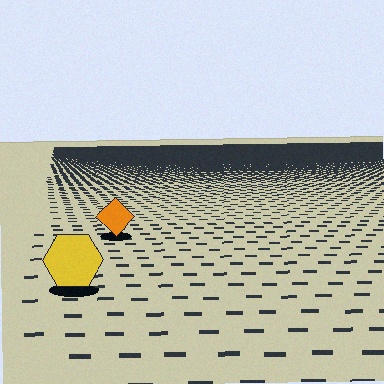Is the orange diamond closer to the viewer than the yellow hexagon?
No. The yellow hexagon is closer — you can tell from the texture gradient: the ground texture is coarser near it.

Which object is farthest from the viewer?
The orange diamond is farthest from the viewer. It appears smaller and the ground texture around it is denser.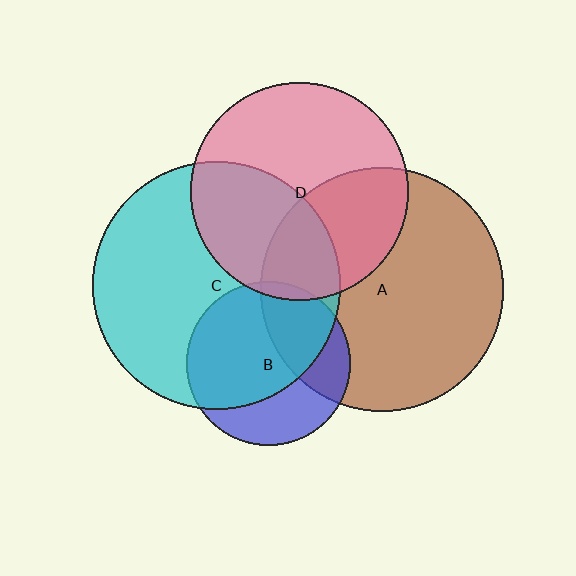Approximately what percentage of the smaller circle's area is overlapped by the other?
Approximately 65%.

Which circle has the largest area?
Circle C (cyan).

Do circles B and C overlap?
Yes.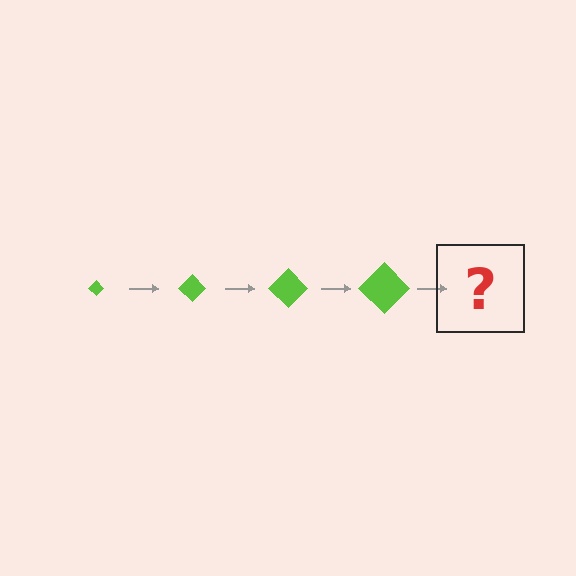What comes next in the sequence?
The next element should be a lime diamond, larger than the previous one.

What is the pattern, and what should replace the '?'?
The pattern is that the diamond gets progressively larger each step. The '?' should be a lime diamond, larger than the previous one.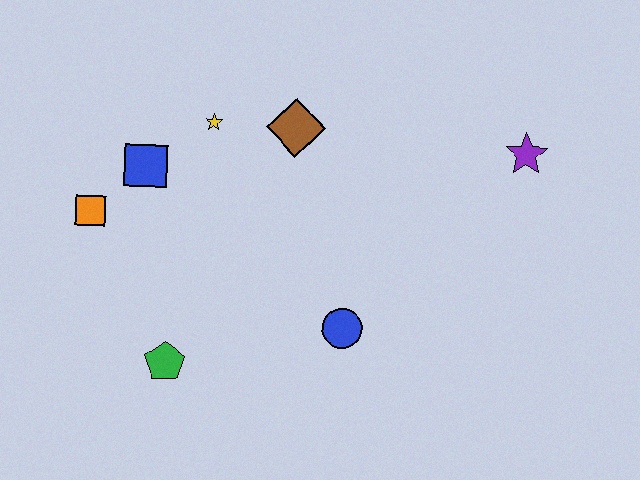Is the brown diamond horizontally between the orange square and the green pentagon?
No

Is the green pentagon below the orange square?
Yes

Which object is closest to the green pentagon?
The orange square is closest to the green pentagon.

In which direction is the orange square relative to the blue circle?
The orange square is to the left of the blue circle.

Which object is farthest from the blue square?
The purple star is farthest from the blue square.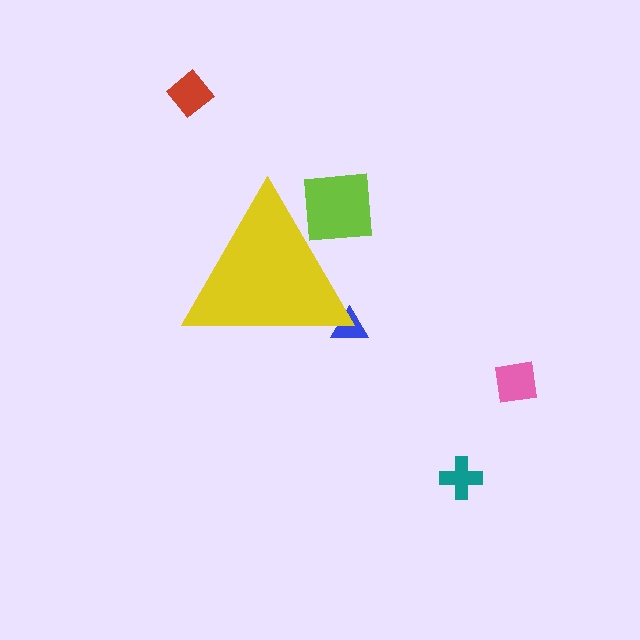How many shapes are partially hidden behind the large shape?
2 shapes are partially hidden.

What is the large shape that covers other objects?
A yellow triangle.